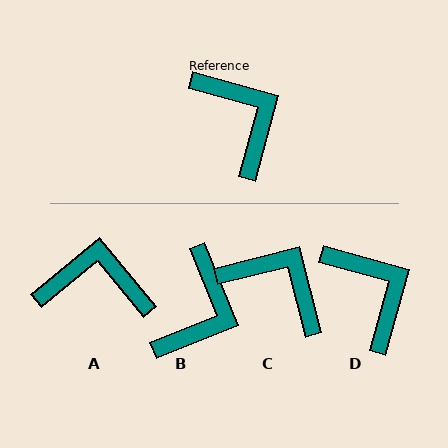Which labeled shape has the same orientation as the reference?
D.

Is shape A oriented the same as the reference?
No, it is off by about 55 degrees.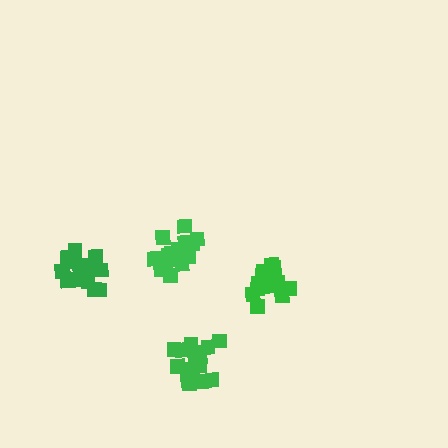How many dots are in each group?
Group 1: 20 dots, Group 2: 20 dots, Group 3: 18 dots, Group 4: 15 dots (73 total).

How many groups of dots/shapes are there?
There are 4 groups.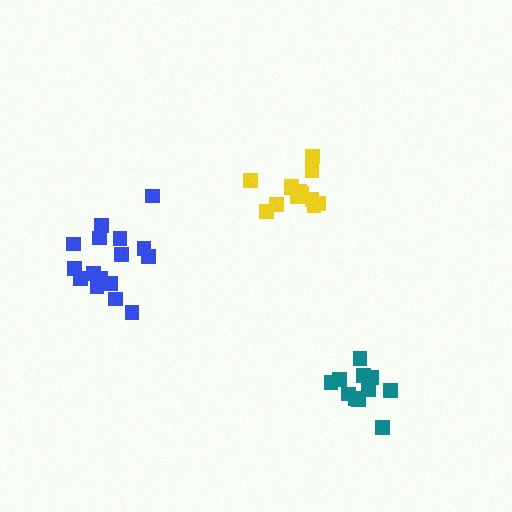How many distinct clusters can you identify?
There are 3 distinct clusters.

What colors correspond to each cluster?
The clusters are colored: blue, teal, yellow.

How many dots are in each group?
Group 1: 16 dots, Group 2: 11 dots, Group 3: 13 dots (40 total).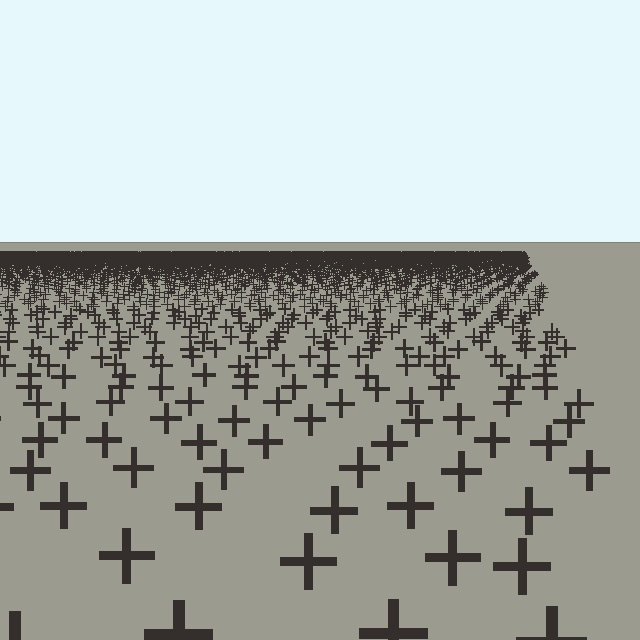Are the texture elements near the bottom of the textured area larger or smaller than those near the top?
Larger. Near the bottom, elements are closer to the viewer and appear at a bigger on-screen size.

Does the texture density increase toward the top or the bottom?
Density increases toward the top.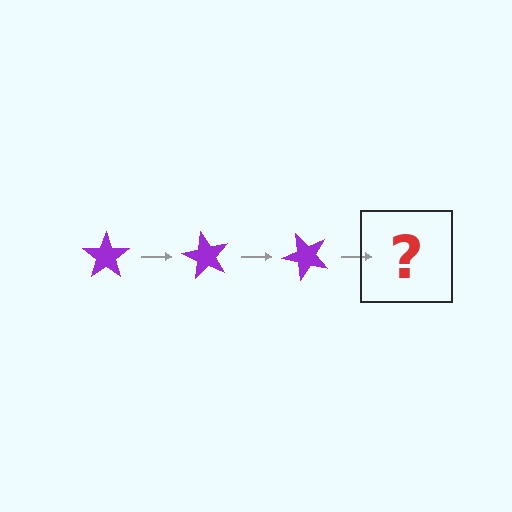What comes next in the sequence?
The next element should be a purple star rotated 180 degrees.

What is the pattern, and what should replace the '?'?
The pattern is that the star rotates 60 degrees each step. The '?' should be a purple star rotated 180 degrees.